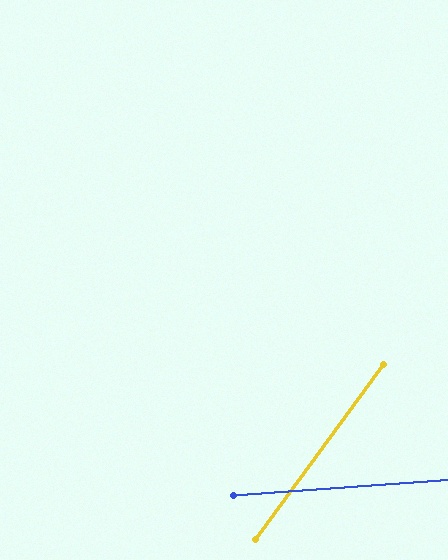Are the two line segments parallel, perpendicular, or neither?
Neither parallel nor perpendicular — they differ by about 49°.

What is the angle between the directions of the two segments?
Approximately 49 degrees.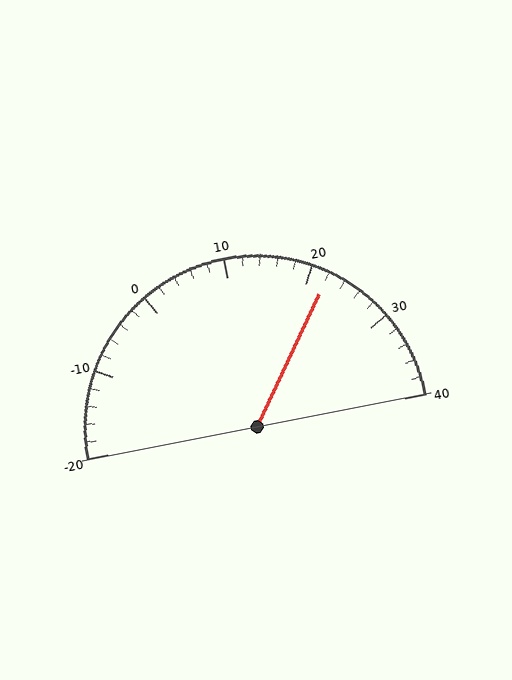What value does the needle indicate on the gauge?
The needle indicates approximately 22.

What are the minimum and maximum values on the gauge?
The gauge ranges from -20 to 40.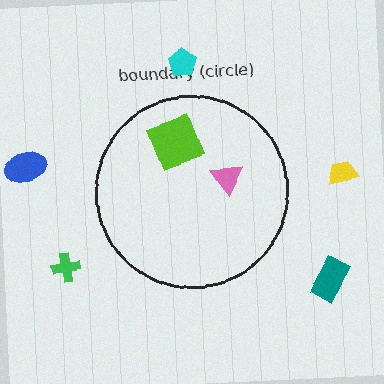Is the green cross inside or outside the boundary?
Outside.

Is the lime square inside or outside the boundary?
Inside.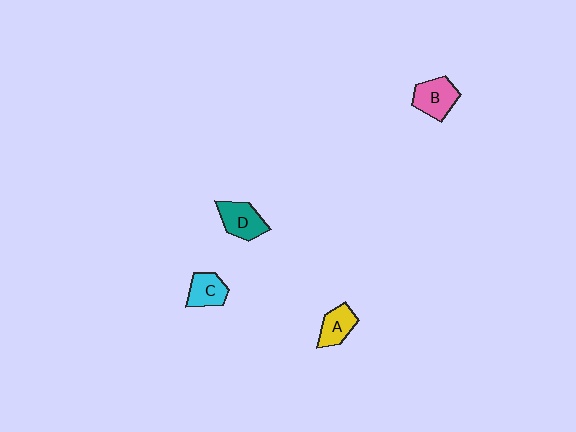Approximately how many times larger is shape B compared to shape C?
Approximately 1.2 times.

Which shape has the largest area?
Shape B (pink).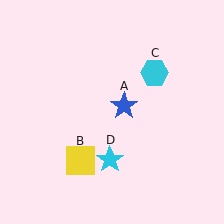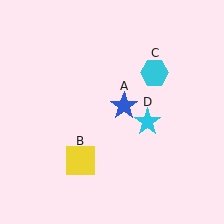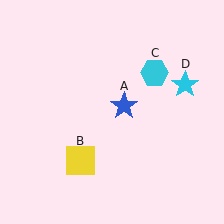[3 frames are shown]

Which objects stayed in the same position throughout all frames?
Blue star (object A) and yellow square (object B) and cyan hexagon (object C) remained stationary.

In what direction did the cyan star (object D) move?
The cyan star (object D) moved up and to the right.